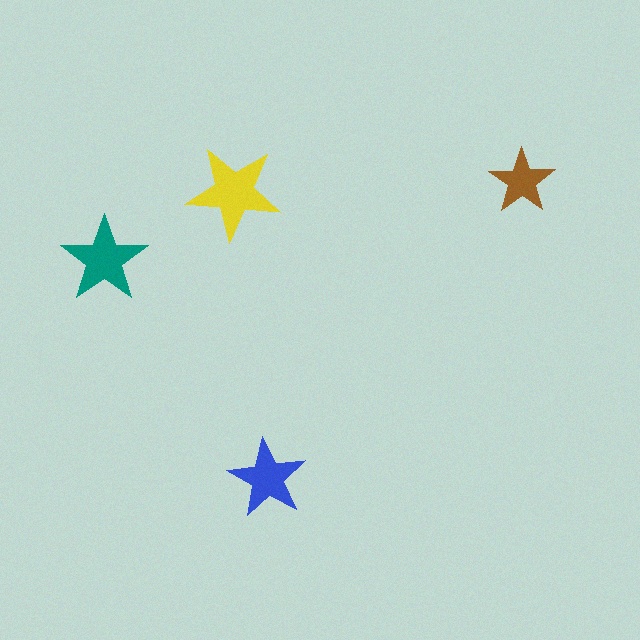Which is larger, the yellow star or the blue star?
The yellow one.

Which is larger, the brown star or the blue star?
The blue one.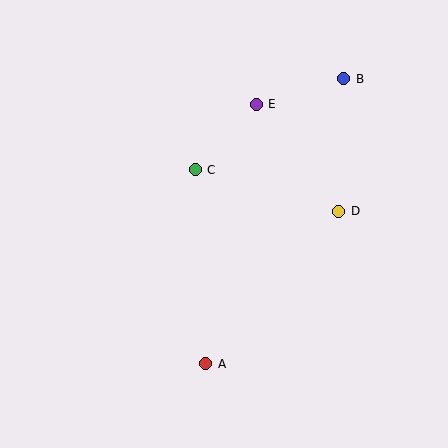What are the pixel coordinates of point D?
Point D is at (339, 211).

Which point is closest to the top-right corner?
Point B is closest to the top-right corner.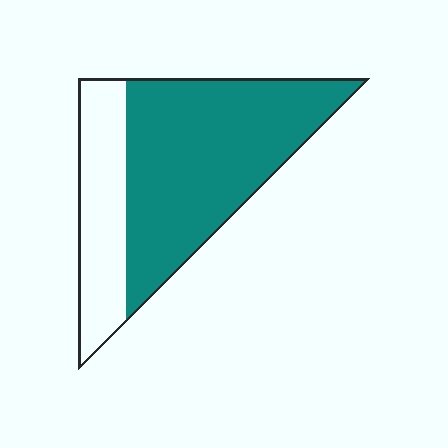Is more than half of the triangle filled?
Yes.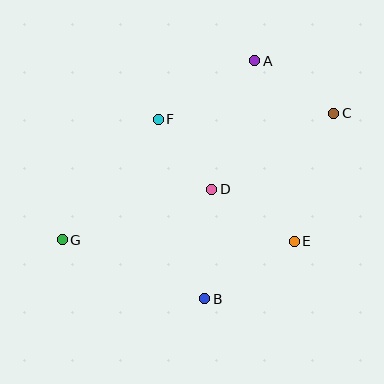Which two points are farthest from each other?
Points C and G are farthest from each other.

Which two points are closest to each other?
Points D and F are closest to each other.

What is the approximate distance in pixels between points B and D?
The distance between B and D is approximately 110 pixels.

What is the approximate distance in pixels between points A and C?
The distance between A and C is approximately 95 pixels.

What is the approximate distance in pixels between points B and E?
The distance between B and E is approximately 106 pixels.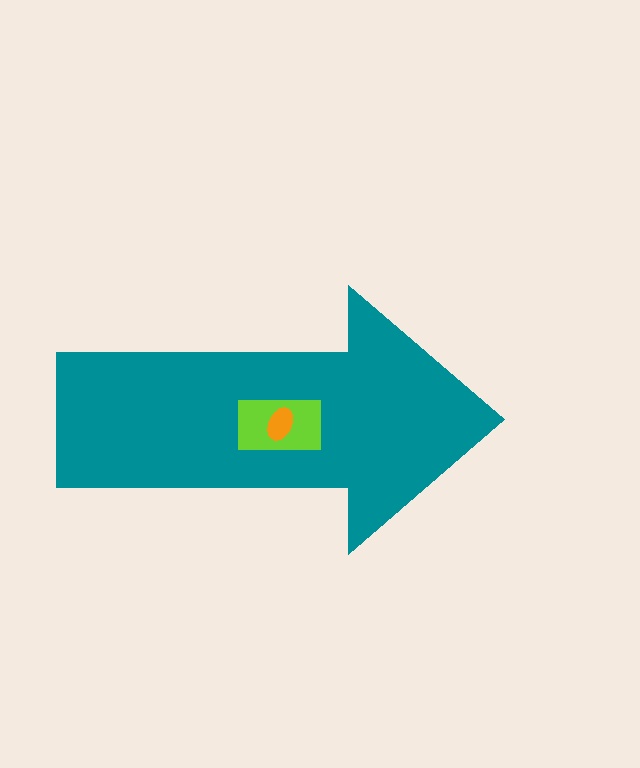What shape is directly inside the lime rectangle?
The orange ellipse.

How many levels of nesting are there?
3.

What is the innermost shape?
The orange ellipse.